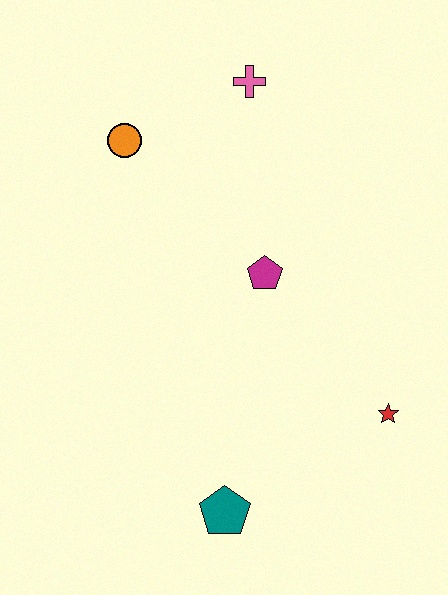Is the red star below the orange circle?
Yes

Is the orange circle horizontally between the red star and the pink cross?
No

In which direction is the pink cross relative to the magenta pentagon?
The pink cross is above the magenta pentagon.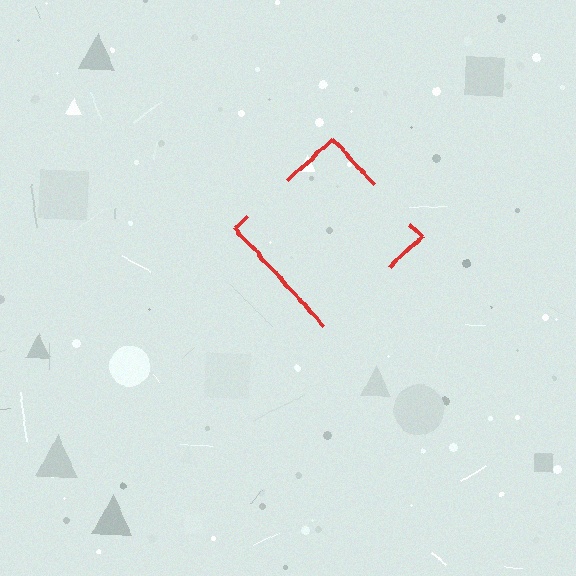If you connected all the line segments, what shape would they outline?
They would outline a diamond.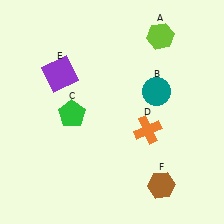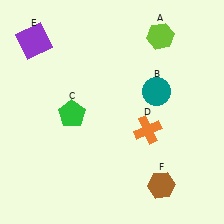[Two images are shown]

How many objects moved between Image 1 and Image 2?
1 object moved between the two images.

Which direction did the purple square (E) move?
The purple square (E) moved up.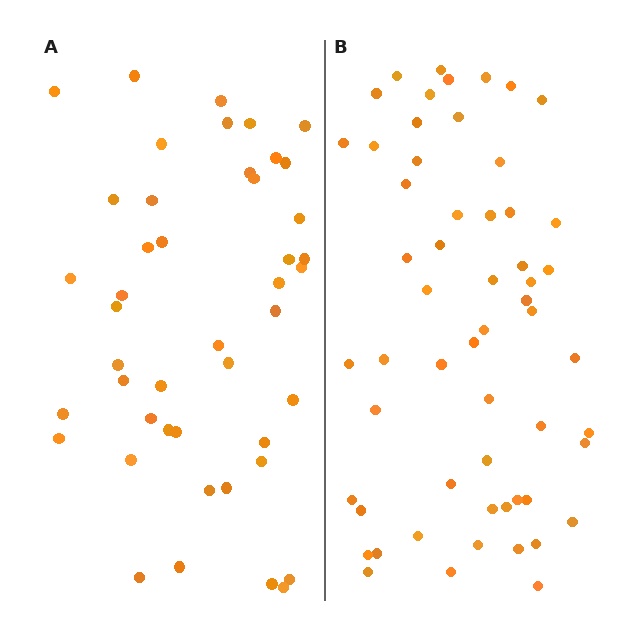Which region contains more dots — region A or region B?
Region B (the right region) has more dots.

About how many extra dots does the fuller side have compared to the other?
Region B has roughly 12 or so more dots than region A.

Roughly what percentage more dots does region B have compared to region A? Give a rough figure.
About 25% more.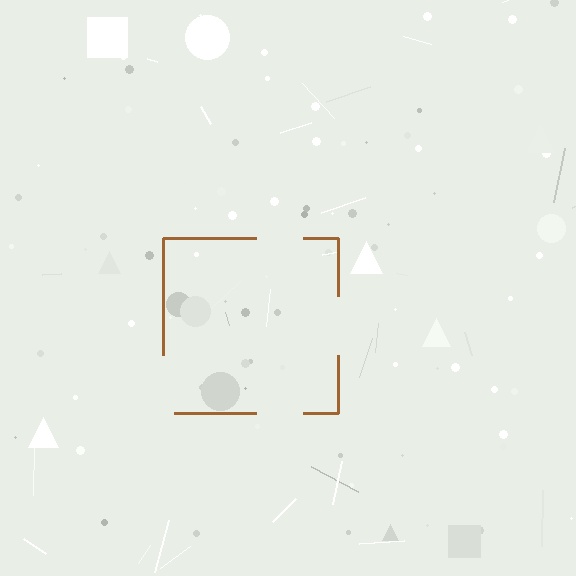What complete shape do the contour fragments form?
The contour fragments form a square.